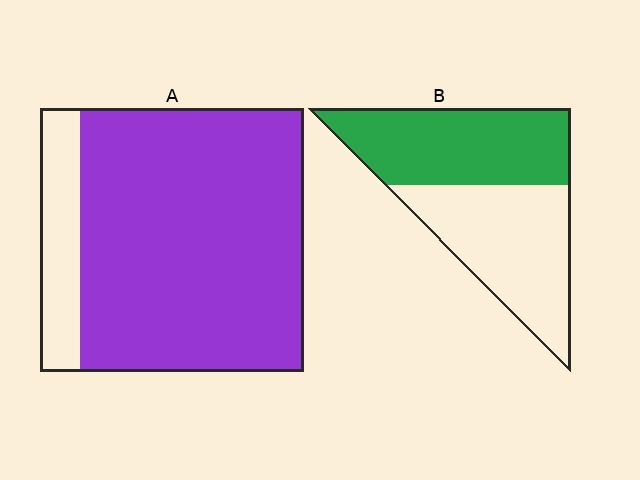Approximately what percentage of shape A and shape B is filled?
A is approximately 85% and B is approximately 50%.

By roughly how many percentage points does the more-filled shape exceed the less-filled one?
By roughly 35 percentage points (A over B).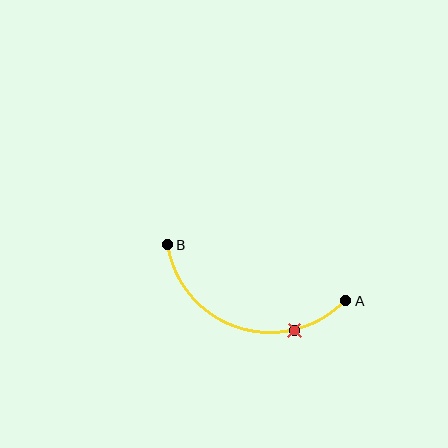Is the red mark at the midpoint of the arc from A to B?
No. The red mark lies on the arc but is closer to endpoint A. The arc midpoint would be at the point on the curve equidistant along the arc from both A and B.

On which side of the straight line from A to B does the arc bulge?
The arc bulges below the straight line connecting A and B.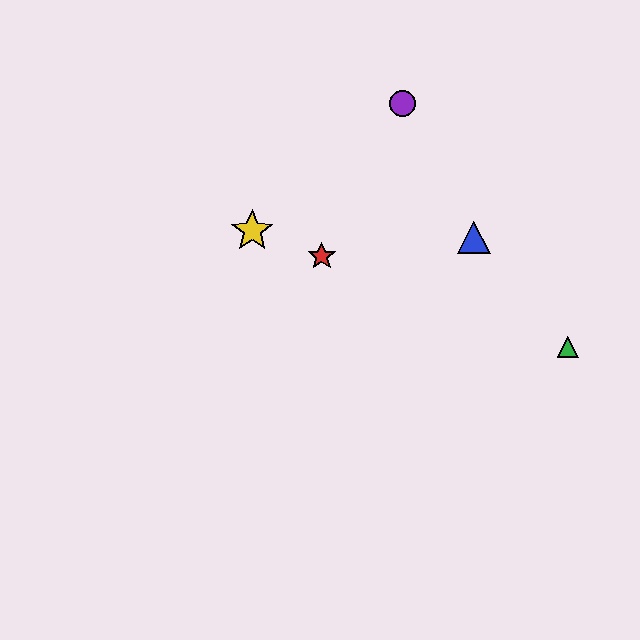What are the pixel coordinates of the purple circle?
The purple circle is at (402, 103).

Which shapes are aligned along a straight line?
The red star, the green triangle, the yellow star are aligned along a straight line.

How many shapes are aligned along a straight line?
3 shapes (the red star, the green triangle, the yellow star) are aligned along a straight line.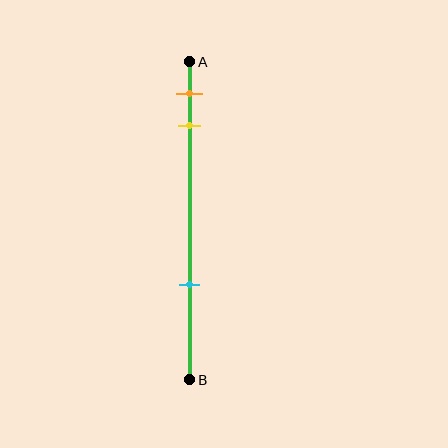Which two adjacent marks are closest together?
The orange and yellow marks are the closest adjacent pair.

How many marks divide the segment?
There are 3 marks dividing the segment.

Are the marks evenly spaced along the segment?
No, the marks are not evenly spaced.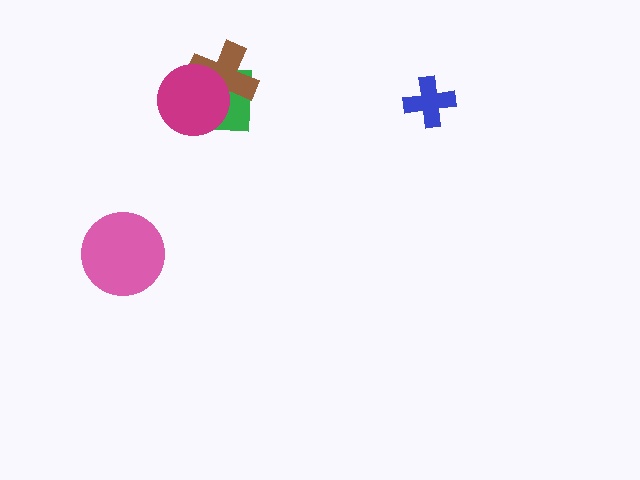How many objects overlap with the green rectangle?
2 objects overlap with the green rectangle.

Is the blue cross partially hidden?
No, no other shape covers it.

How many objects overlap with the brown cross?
2 objects overlap with the brown cross.